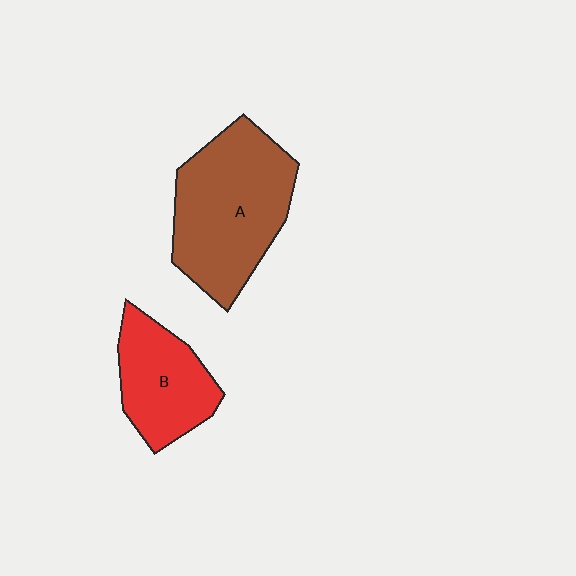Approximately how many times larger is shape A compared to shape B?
Approximately 1.6 times.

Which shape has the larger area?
Shape A (brown).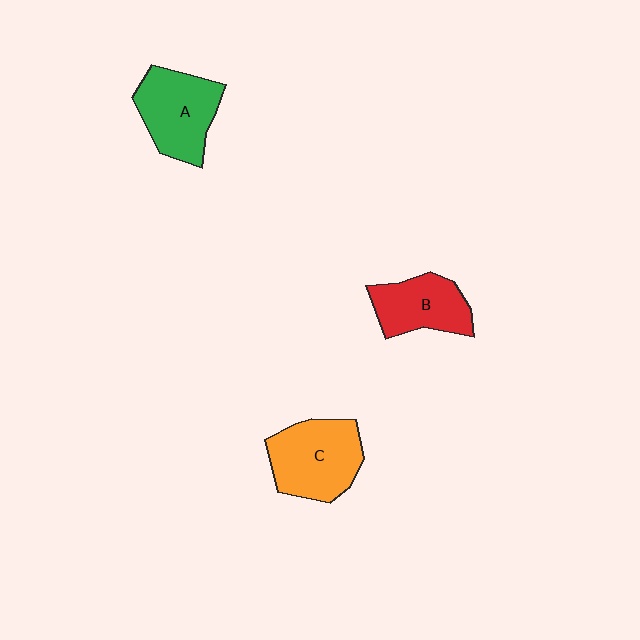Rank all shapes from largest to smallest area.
From largest to smallest: C (orange), A (green), B (red).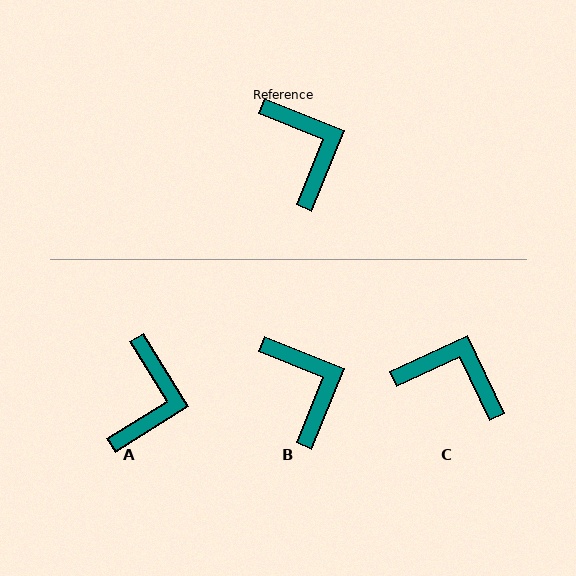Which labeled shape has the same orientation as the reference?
B.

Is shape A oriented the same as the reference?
No, it is off by about 36 degrees.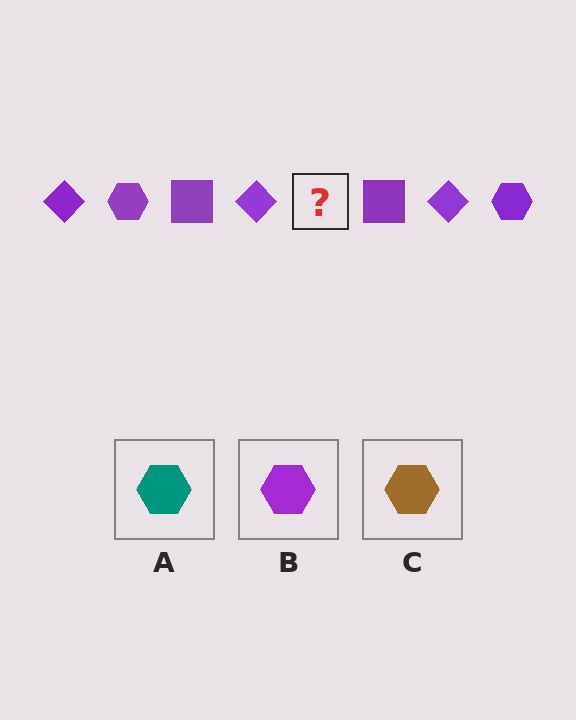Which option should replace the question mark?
Option B.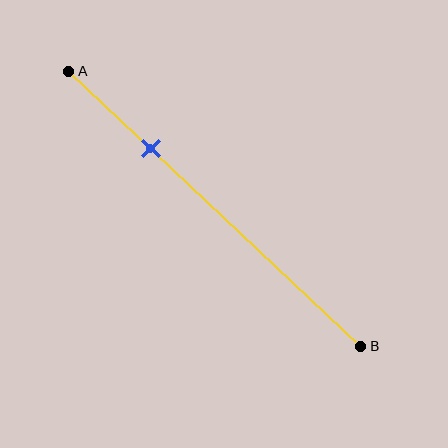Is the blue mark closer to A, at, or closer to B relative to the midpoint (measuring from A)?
The blue mark is closer to point A than the midpoint of segment AB.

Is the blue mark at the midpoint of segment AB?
No, the mark is at about 30% from A, not at the 50% midpoint.